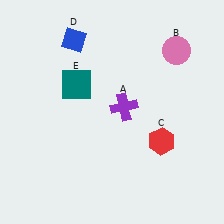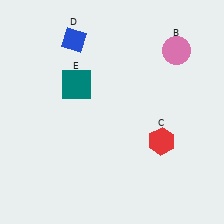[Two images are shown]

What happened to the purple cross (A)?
The purple cross (A) was removed in Image 2. It was in the top-right area of Image 1.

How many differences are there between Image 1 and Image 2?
There is 1 difference between the two images.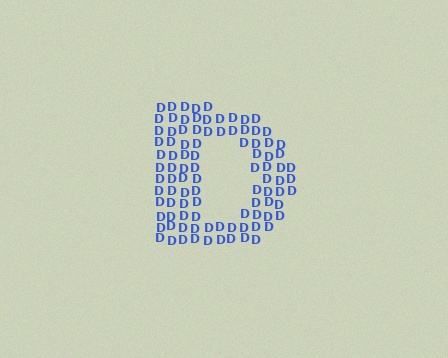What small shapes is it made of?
It is made of small letter D's.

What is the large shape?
The large shape is the letter D.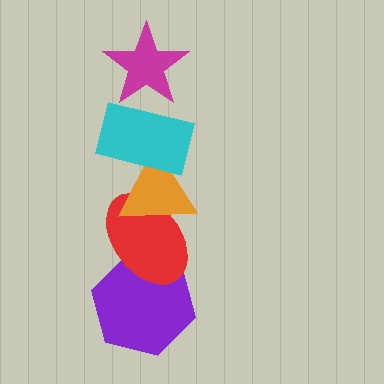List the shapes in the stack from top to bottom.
From top to bottom: the magenta star, the cyan rectangle, the orange triangle, the red ellipse, the purple hexagon.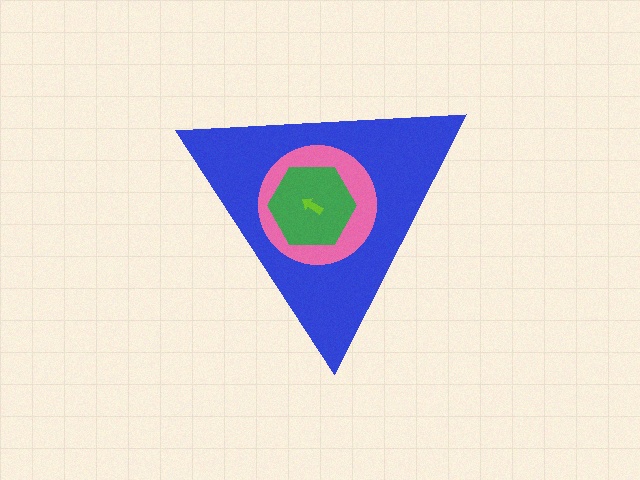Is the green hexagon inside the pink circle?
Yes.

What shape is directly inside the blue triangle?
The pink circle.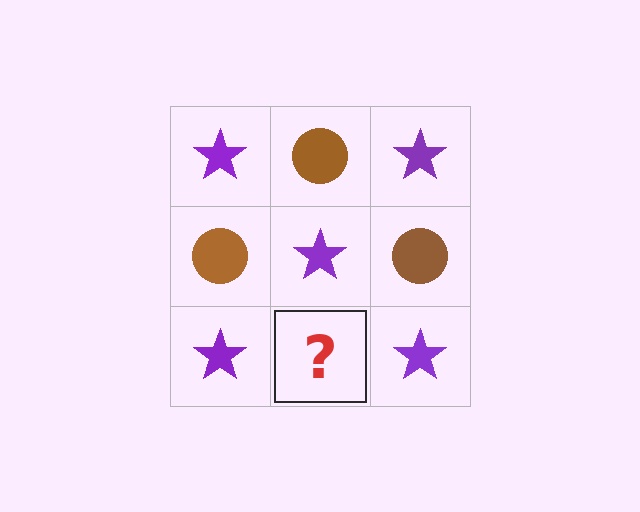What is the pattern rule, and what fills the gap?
The rule is that it alternates purple star and brown circle in a checkerboard pattern. The gap should be filled with a brown circle.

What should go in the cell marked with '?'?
The missing cell should contain a brown circle.